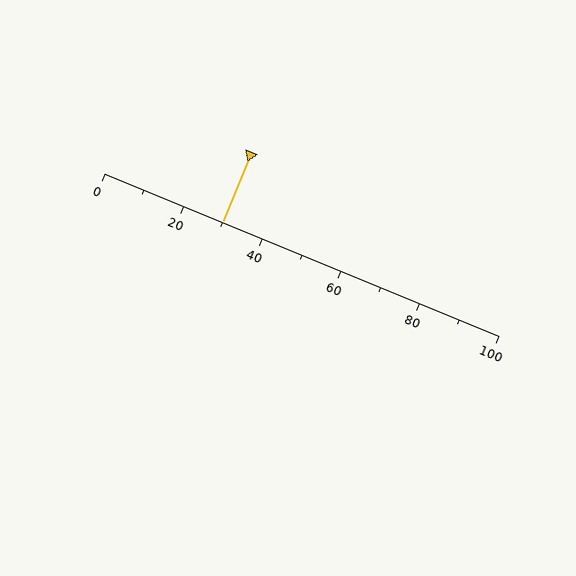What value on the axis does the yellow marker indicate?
The marker indicates approximately 30.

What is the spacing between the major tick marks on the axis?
The major ticks are spaced 20 apart.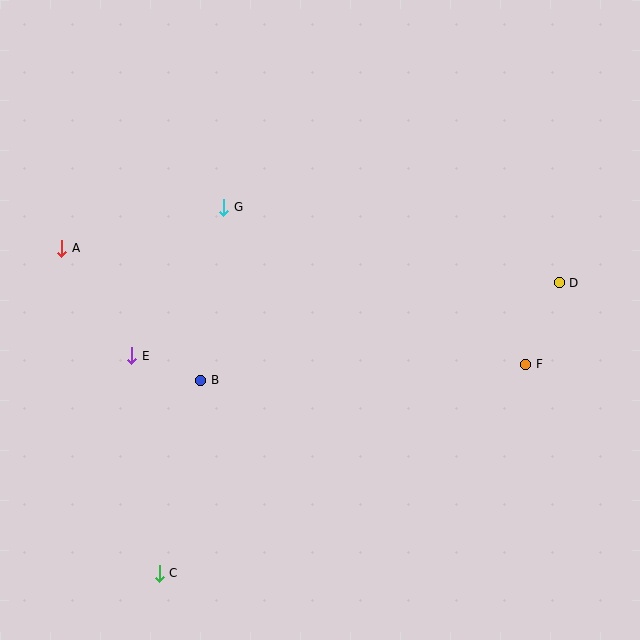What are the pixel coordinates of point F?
Point F is at (526, 364).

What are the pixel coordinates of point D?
Point D is at (559, 283).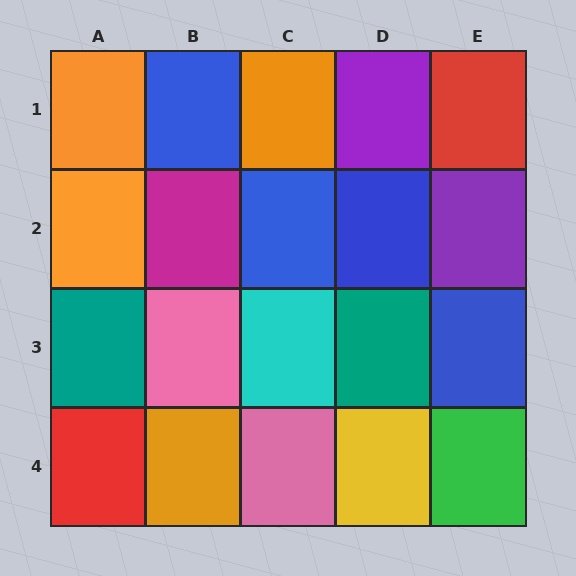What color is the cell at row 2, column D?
Blue.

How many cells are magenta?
1 cell is magenta.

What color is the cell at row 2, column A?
Orange.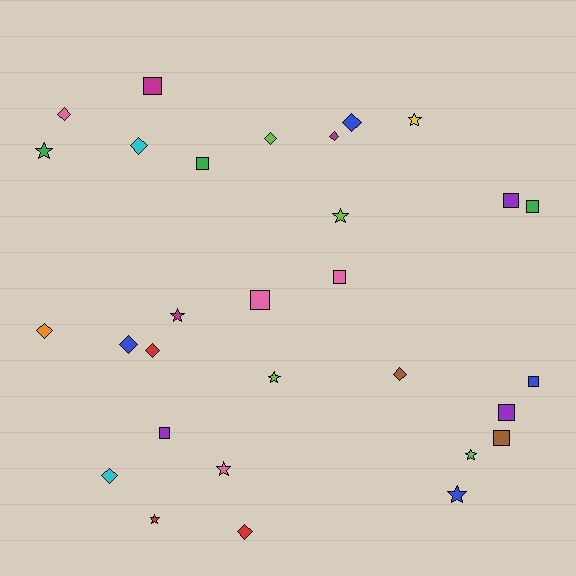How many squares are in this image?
There are 10 squares.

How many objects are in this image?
There are 30 objects.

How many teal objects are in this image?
There are no teal objects.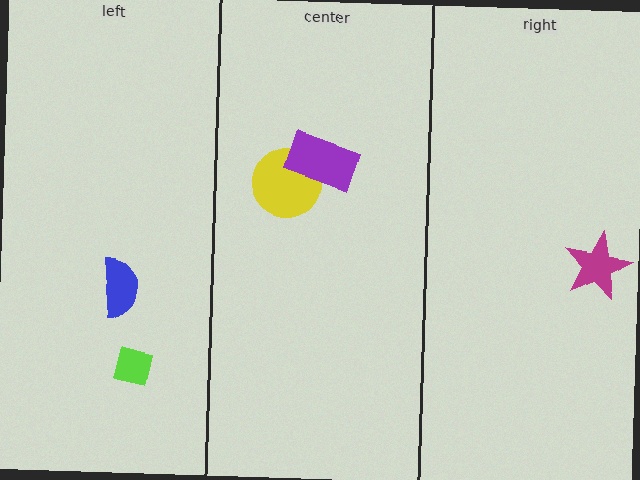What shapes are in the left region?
The lime square, the blue semicircle.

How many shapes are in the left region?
2.